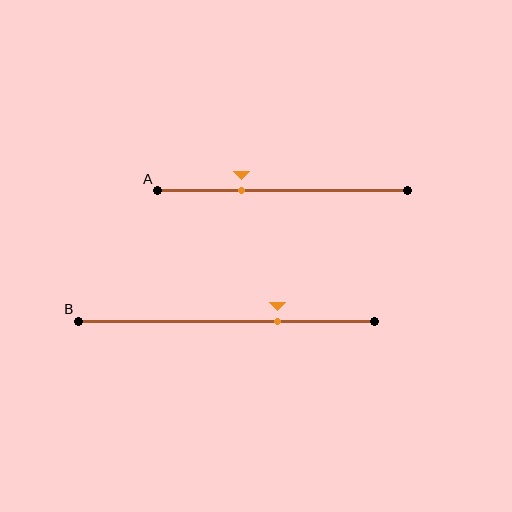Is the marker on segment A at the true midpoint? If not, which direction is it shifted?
No, the marker on segment A is shifted to the left by about 16% of the segment length.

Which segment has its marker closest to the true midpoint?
Segment A has its marker closest to the true midpoint.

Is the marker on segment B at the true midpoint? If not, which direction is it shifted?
No, the marker on segment B is shifted to the right by about 17% of the segment length.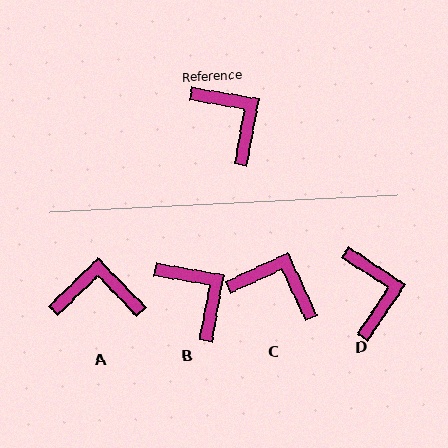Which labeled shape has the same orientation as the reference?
B.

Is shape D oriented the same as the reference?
No, it is off by about 23 degrees.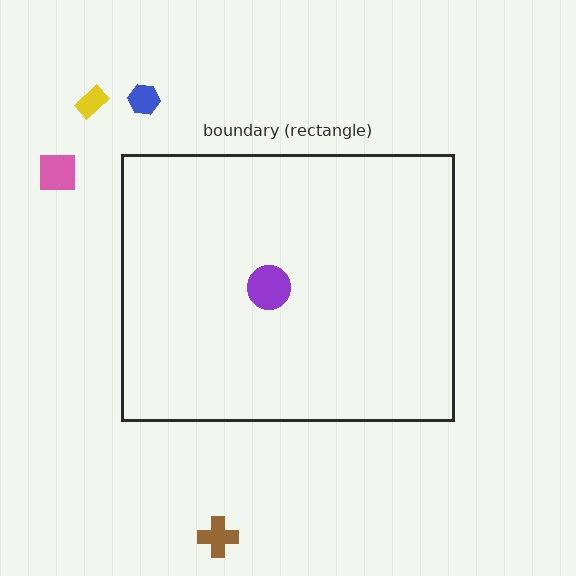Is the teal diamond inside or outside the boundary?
Inside.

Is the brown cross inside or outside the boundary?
Outside.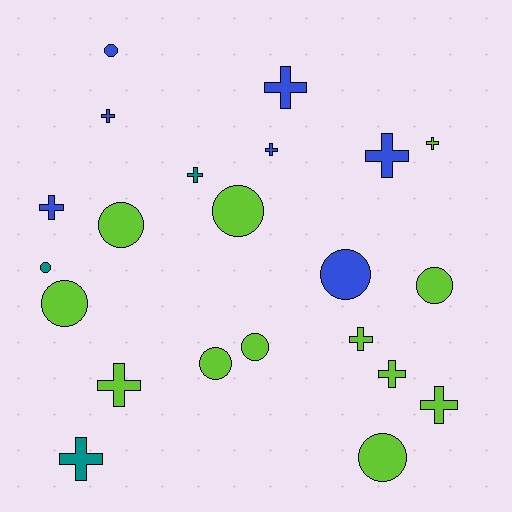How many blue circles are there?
There are 2 blue circles.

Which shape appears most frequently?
Cross, with 12 objects.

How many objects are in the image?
There are 22 objects.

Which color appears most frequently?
Lime, with 12 objects.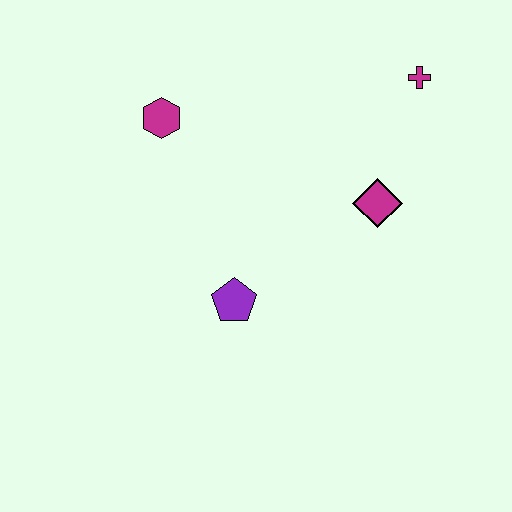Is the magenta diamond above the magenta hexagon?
No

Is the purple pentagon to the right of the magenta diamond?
No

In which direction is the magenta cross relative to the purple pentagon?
The magenta cross is above the purple pentagon.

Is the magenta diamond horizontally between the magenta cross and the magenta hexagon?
Yes